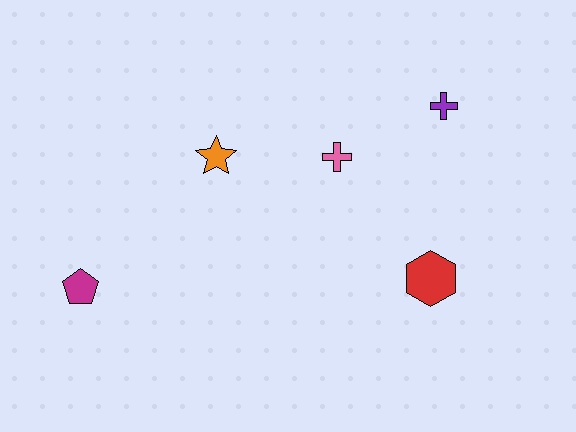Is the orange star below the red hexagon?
No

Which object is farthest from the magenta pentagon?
The purple cross is farthest from the magenta pentagon.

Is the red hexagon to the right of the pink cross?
Yes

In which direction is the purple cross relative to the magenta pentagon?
The purple cross is to the right of the magenta pentagon.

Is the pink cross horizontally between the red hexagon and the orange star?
Yes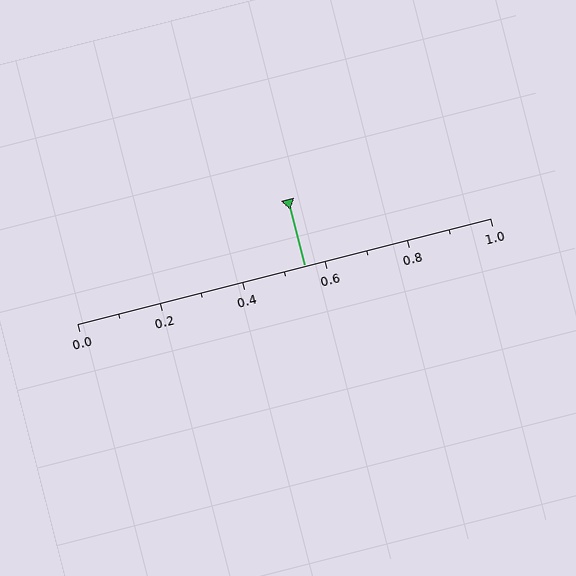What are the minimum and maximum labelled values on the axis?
The axis runs from 0.0 to 1.0.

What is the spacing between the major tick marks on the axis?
The major ticks are spaced 0.2 apart.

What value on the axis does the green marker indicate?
The marker indicates approximately 0.55.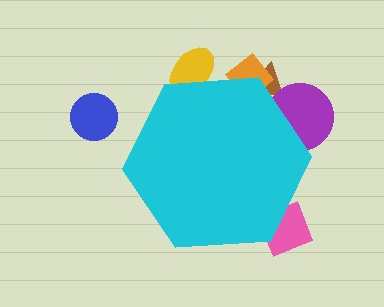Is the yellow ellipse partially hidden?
Yes, the yellow ellipse is partially hidden behind the cyan hexagon.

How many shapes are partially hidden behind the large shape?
5 shapes are partially hidden.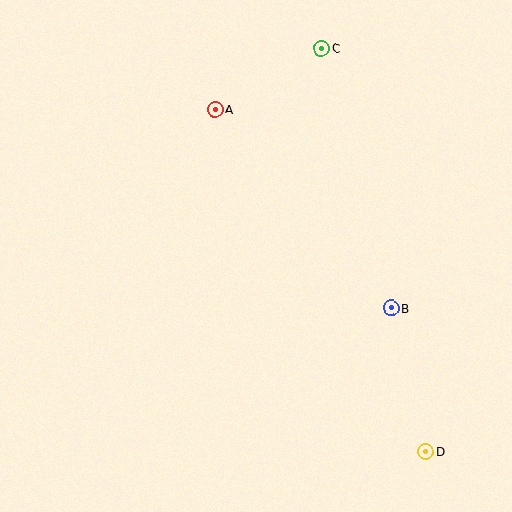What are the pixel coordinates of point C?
Point C is at (322, 48).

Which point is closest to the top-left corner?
Point A is closest to the top-left corner.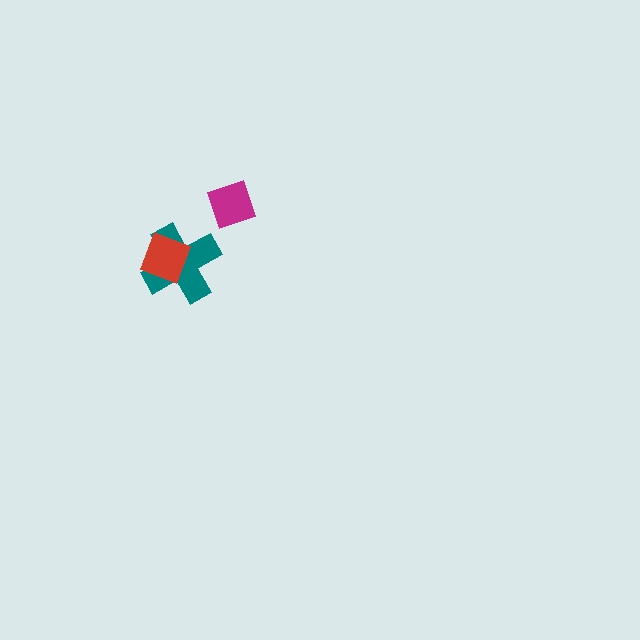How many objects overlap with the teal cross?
1 object overlaps with the teal cross.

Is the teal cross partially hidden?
Yes, it is partially covered by another shape.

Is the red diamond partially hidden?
No, no other shape covers it.